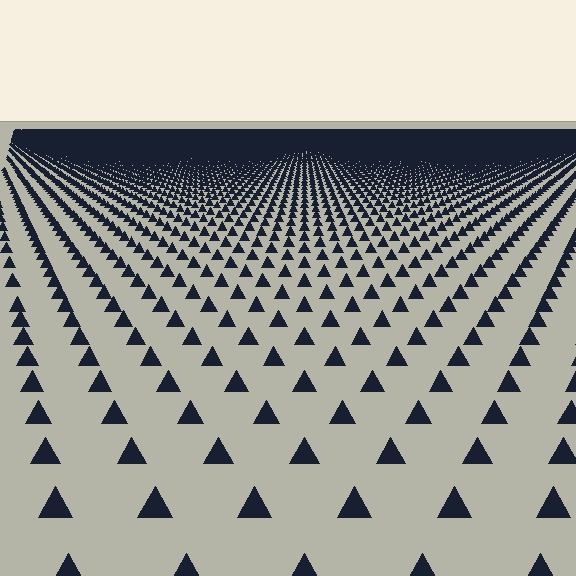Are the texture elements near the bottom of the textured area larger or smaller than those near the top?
Larger. Near the bottom, elements are closer to the viewer and appear at a bigger on-screen size.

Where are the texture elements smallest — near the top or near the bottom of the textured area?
Near the top.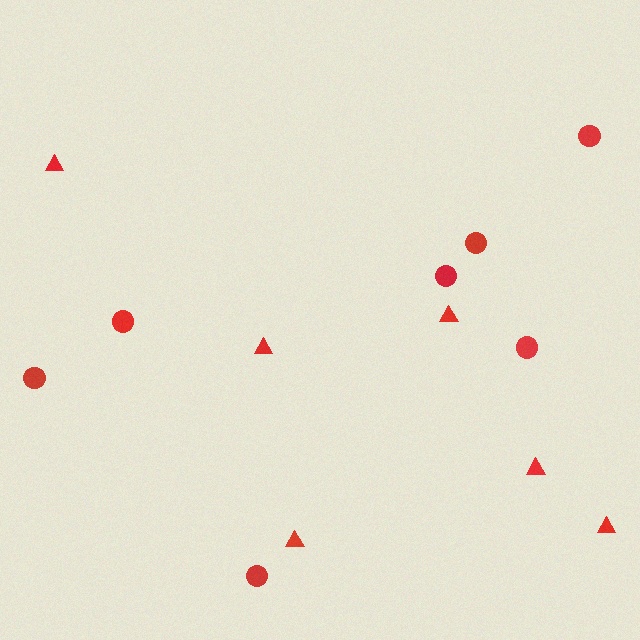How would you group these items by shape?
There are 2 groups: one group of circles (7) and one group of triangles (6).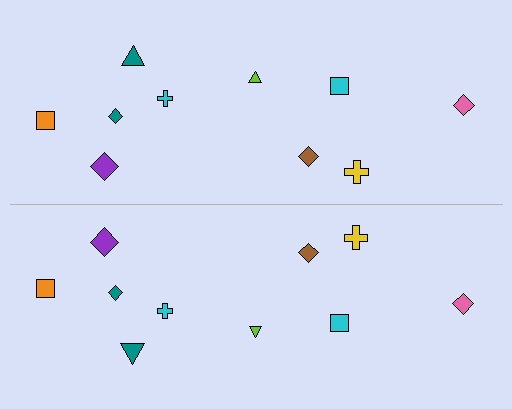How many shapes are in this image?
There are 20 shapes in this image.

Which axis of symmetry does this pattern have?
The pattern has a horizontal axis of symmetry running through the center of the image.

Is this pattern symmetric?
Yes, this pattern has bilateral (reflection) symmetry.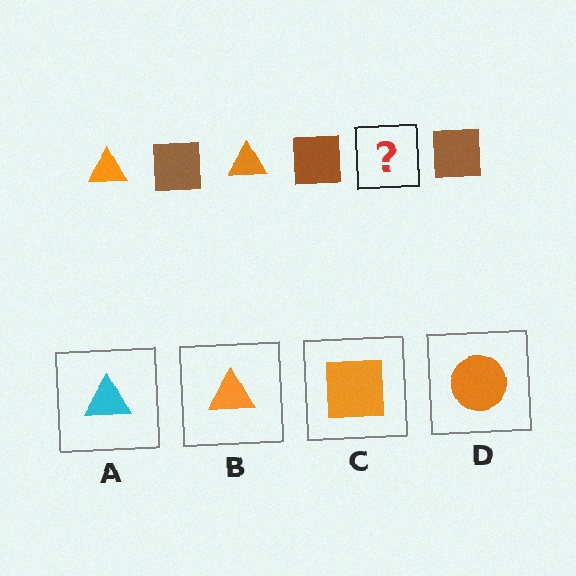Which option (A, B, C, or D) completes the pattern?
B.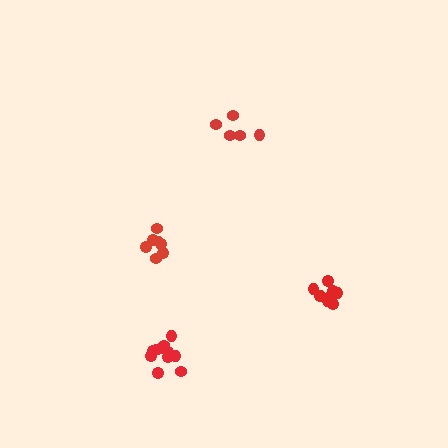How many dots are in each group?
Group 1: 5 dots, Group 2: 7 dots, Group 3: 11 dots, Group 4: 9 dots (32 total).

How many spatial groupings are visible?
There are 4 spatial groupings.